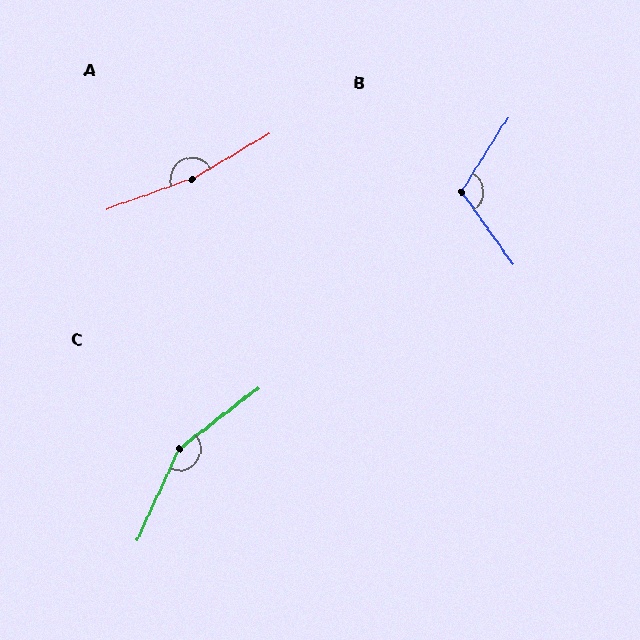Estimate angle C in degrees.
Approximately 152 degrees.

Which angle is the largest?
A, at approximately 169 degrees.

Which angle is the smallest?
B, at approximately 113 degrees.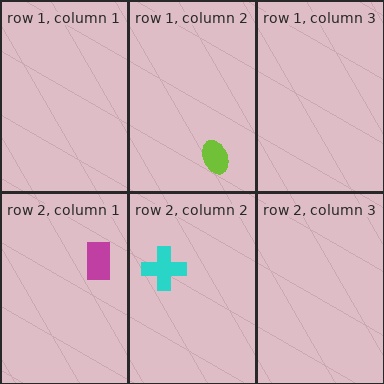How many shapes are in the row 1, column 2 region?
1.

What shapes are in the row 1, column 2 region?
The lime ellipse.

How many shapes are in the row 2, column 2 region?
1.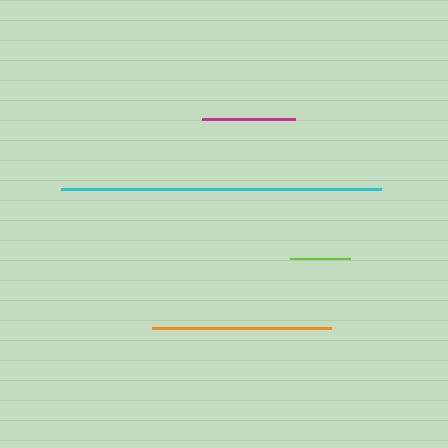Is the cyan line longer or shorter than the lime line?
The cyan line is longer than the lime line.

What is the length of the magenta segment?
The magenta segment is approximately 93 pixels long.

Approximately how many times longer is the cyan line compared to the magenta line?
The cyan line is approximately 3.4 times the length of the magenta line.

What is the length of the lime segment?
The lime segment is approximately 60 pixels long.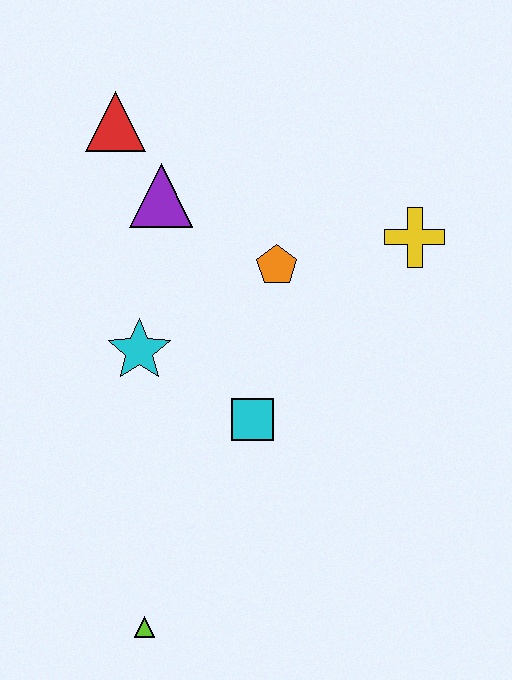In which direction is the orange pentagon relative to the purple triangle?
The orange pentagon is to the right of the purple triangle.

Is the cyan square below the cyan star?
Yes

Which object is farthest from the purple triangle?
The lime triangle is farthest from the purple triangle.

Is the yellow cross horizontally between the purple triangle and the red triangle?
No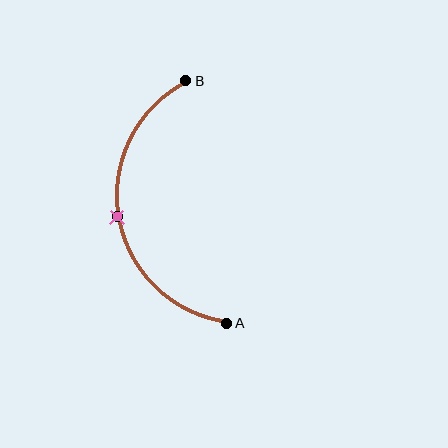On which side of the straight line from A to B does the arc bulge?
The arc bulges to the left of the straight line connecting A and B.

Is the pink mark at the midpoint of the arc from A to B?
Yes. The pink mark lies on the arc at equal arc-length from both A and B — it is the arc midpoint.